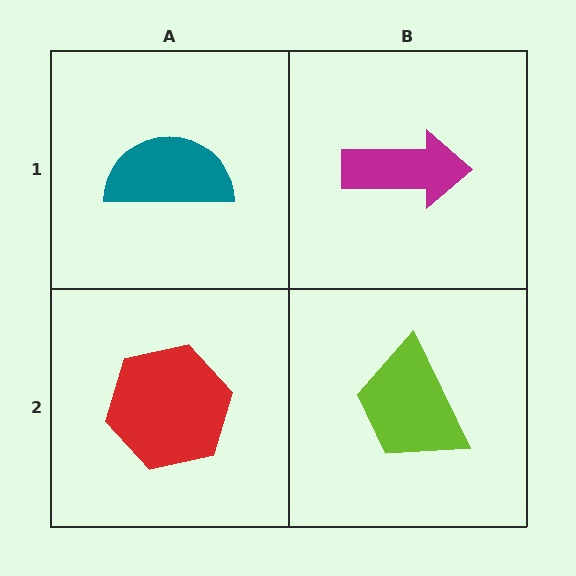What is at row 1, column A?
A teal semicircle.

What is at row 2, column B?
A lime trapezoid.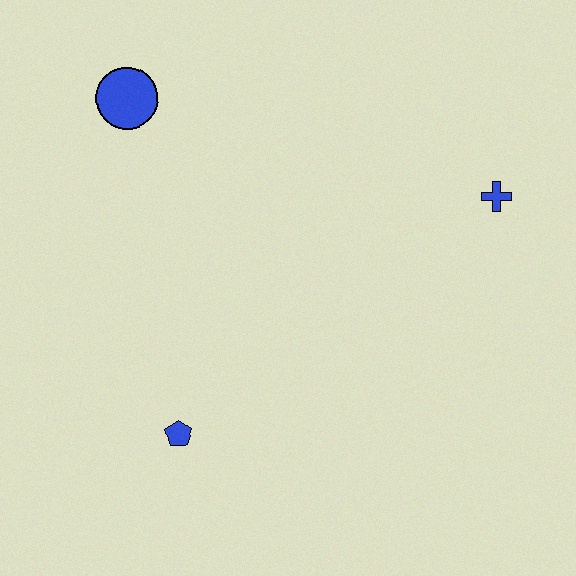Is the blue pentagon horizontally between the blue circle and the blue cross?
Yes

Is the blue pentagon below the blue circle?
Yes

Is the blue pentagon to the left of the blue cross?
Yes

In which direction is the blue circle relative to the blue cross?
The blue circle is to the left of the blue cross.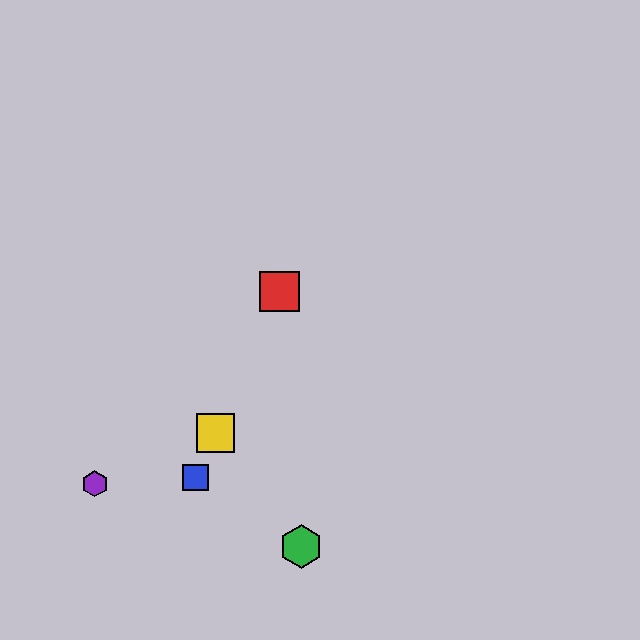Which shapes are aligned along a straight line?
The red square, the blue square, the yellow square are aligned along a straight line.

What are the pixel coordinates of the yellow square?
The yellow square is at (215, 433).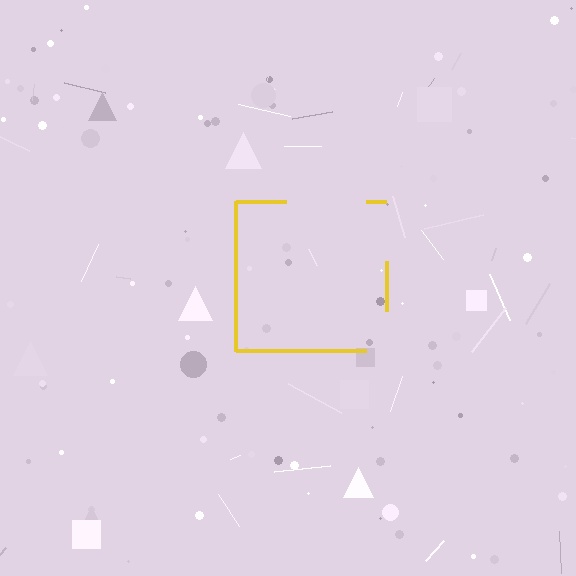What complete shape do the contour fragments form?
The contour fragments form a square.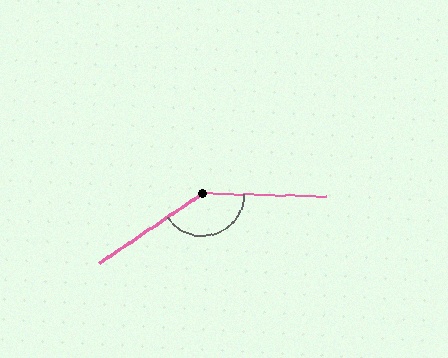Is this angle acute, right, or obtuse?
It is obtuse.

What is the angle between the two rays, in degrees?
Approximately 144 degrees.